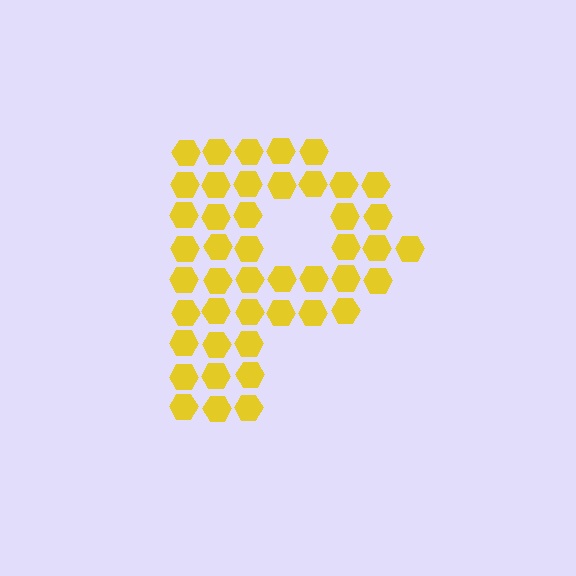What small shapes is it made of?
It is made of small hexagons.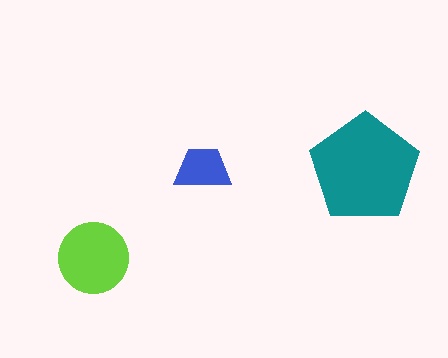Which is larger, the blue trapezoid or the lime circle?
The lime circle.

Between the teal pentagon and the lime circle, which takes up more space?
The teal pentagon.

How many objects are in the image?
There are 3 objects in the image.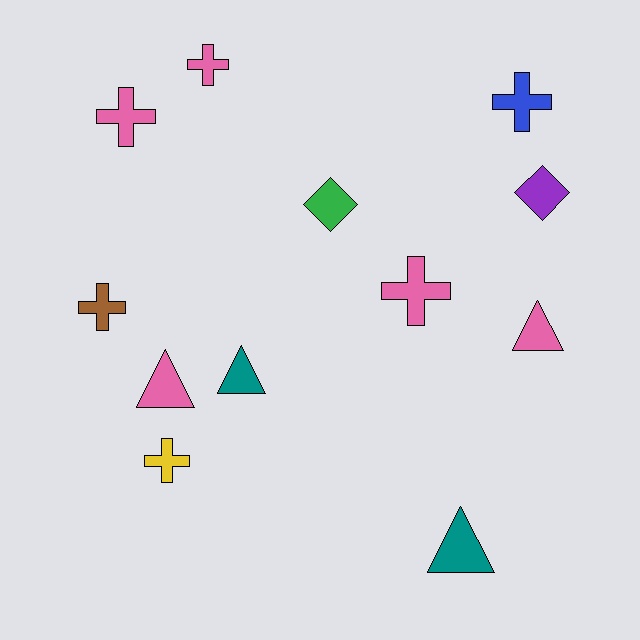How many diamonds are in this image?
There are 2 diamonds.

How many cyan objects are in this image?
There are no cyan objects.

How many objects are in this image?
There are 12 objects.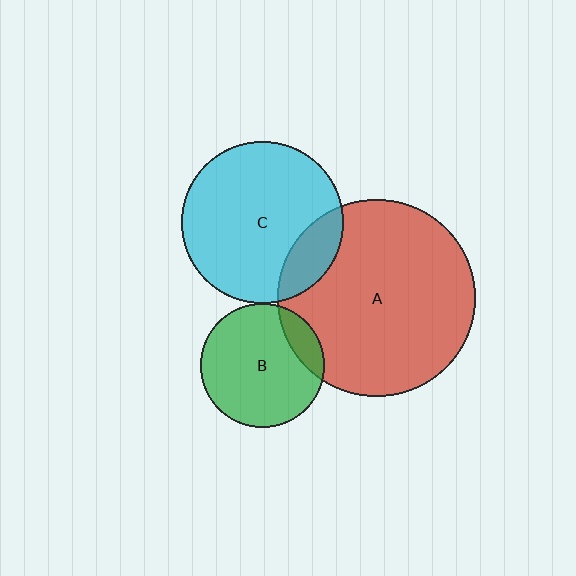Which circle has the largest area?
Circle A (red).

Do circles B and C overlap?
Yes.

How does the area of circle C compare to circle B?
Approximately 1.7 times.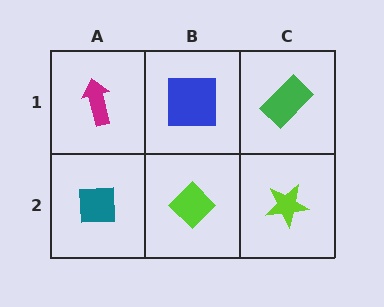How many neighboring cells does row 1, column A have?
2.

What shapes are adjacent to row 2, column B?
A blue square (row 1, column B), a teal square (row 2, column A), a lime star (row 2, column C).